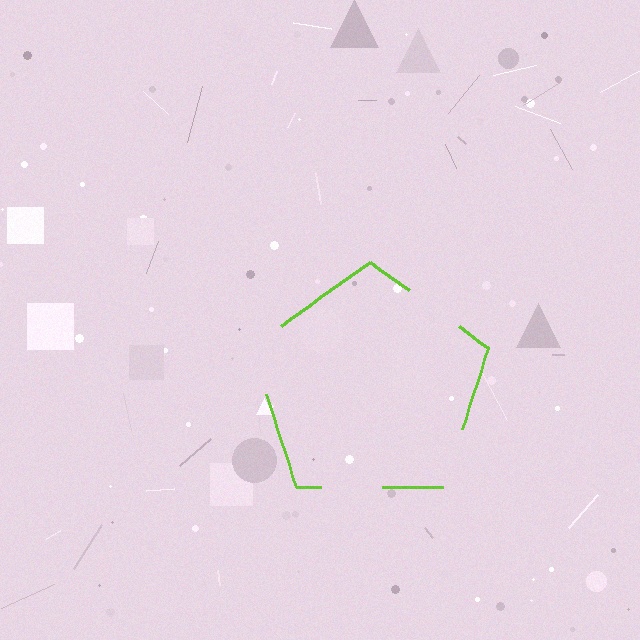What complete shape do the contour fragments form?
The contour fragments form a pentagon.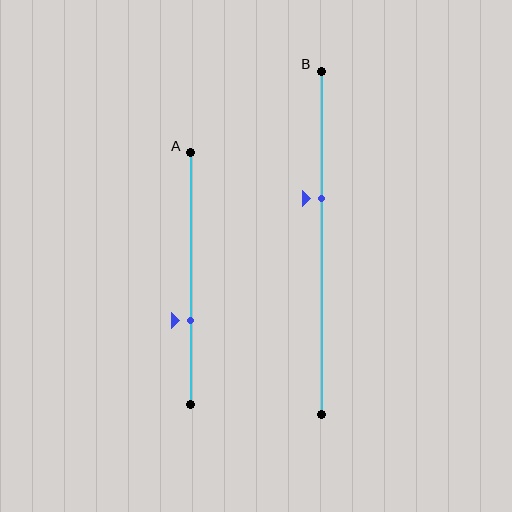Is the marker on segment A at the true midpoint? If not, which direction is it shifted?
No, the marker on segment A is shifted downward by about 17% of the segment length.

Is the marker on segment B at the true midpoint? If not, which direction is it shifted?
No, the marker on segment B is shifted upward by about 13% of the segment length.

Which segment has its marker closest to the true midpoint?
Segment B has its marker closest to the true midpoint.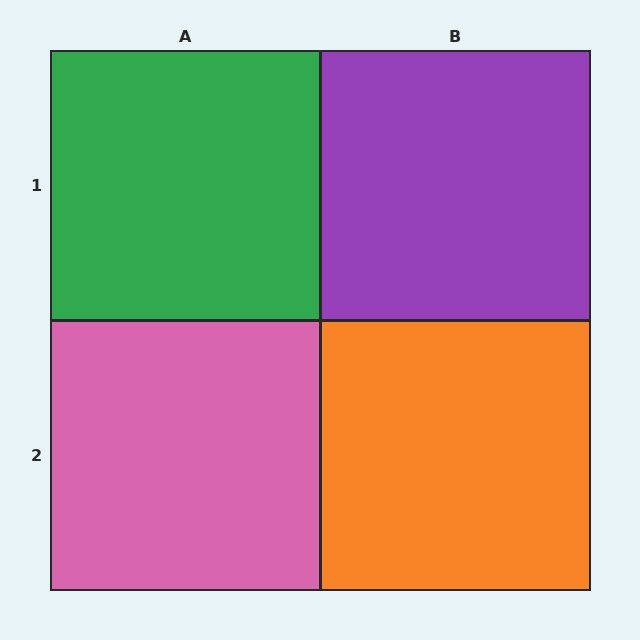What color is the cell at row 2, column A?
Pink.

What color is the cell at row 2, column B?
Orange.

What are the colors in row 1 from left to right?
Green, purple.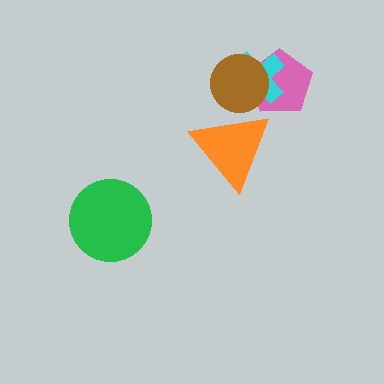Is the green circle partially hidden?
No, no other shape covers it.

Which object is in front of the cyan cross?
The brown circle is in front of the cyan cross.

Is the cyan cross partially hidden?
Yes, it is partially covered by another shape.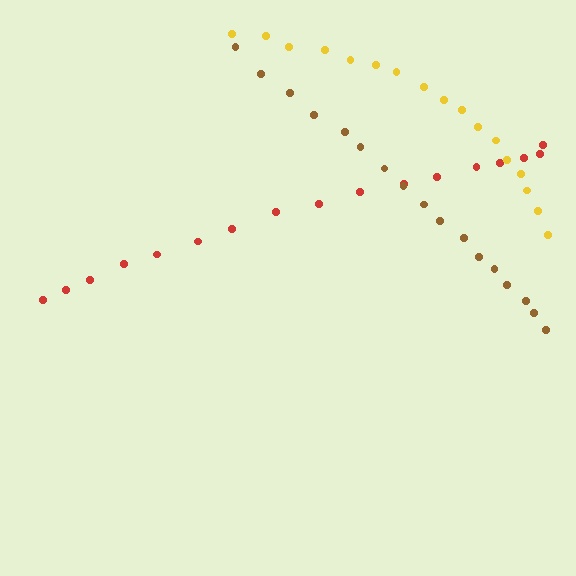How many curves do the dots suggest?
There are 3 distinct paths.